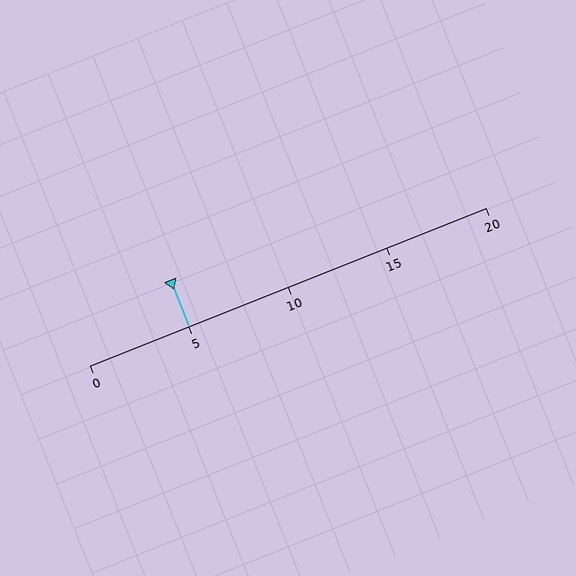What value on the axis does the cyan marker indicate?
The marker indicates approximately 5.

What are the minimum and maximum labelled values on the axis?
The axis runs from 0 to 20.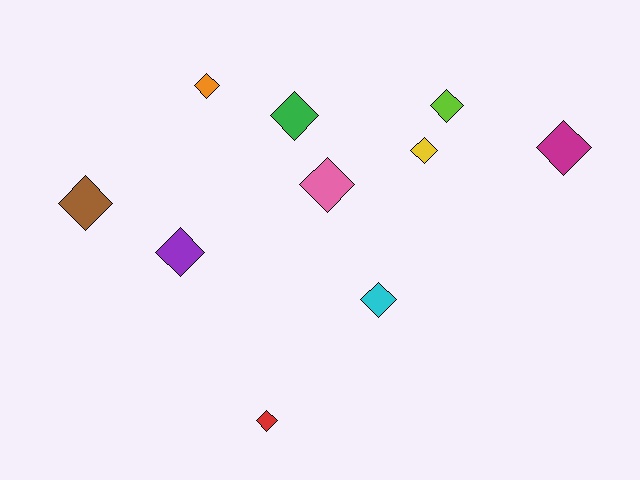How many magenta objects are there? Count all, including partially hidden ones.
There is 1 magenta object.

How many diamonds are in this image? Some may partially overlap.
There are 10 diamonds.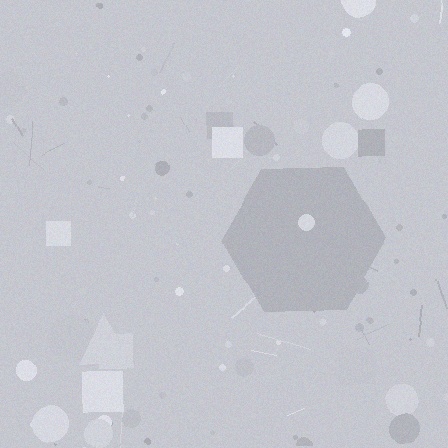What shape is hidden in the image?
A hexagon is hidden in the image.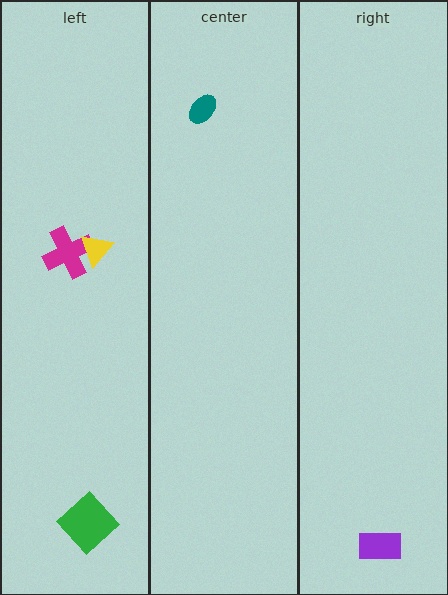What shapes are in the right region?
The purple rectangle.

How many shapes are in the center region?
1.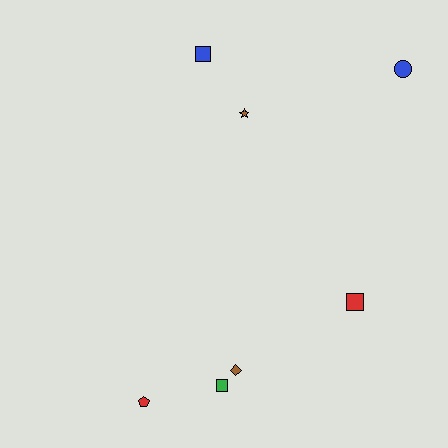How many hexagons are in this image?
There are no hexagons.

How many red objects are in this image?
There are 2 red objects.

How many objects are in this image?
There are 7 objects.